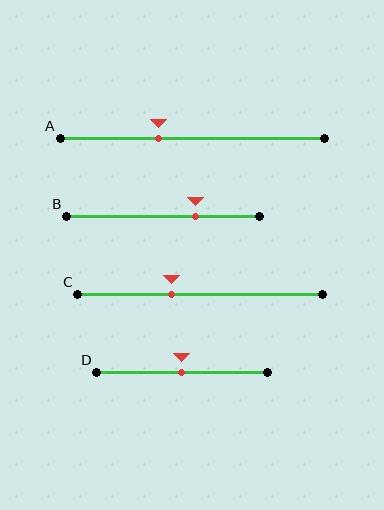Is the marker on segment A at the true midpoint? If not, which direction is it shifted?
No, the marker on segment A is shifted to the left by about 13% of the segment length.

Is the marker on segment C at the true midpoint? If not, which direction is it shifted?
No, the marker on segment C is shifted to the left by about 12% of the segment length.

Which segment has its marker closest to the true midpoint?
Segment D has its marker closest to the true midpoint.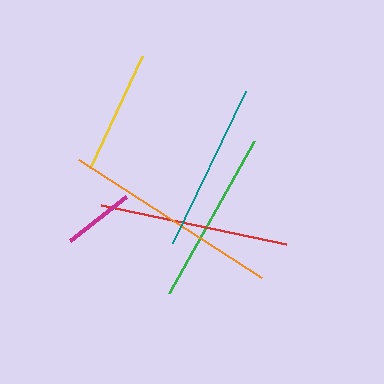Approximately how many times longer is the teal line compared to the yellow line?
The teal line is approximately 1.4 times the length of the yellow line.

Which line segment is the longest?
The orange line is the longest at approximately 218 pixels.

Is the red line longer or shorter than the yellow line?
The red line is longer than the yellow line.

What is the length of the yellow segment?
The yellow segment is approximately 124 pixels long.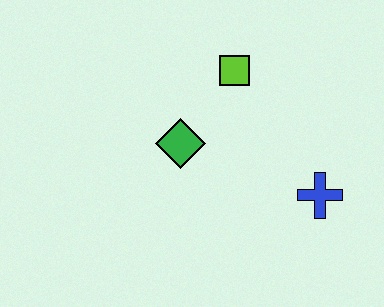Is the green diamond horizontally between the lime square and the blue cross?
No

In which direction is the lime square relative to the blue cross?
The lime square is above the blue cross.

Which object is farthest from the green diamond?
The blue cross is farthest from the green diamond.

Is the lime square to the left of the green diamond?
No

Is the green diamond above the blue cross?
Yes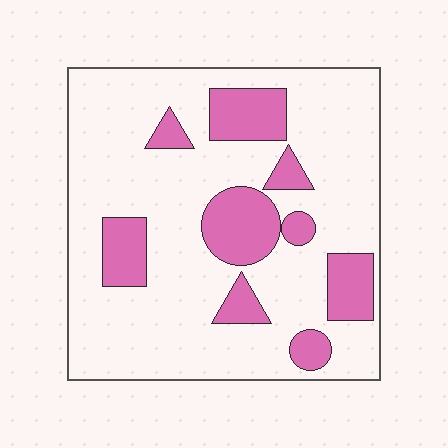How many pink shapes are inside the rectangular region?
9.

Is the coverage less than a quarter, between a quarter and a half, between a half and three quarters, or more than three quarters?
Less than a quarter.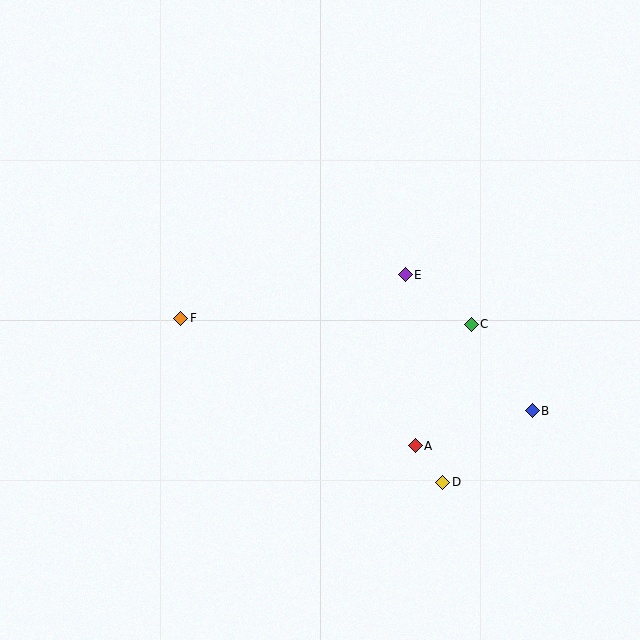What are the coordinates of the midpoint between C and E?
The midpoint between C and E is at (438, 300).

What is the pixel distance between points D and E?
The distance between D and E is 211 pixels.